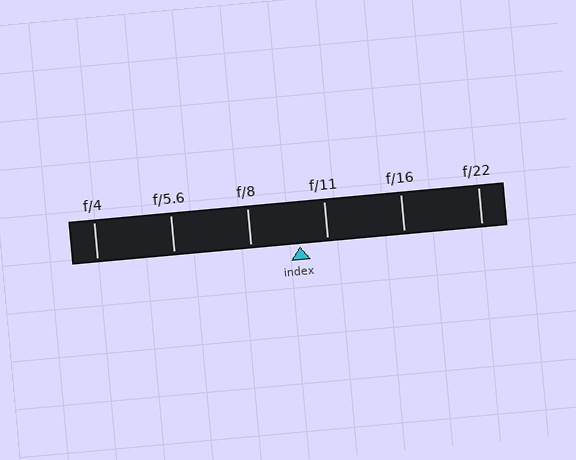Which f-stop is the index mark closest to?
The index mark is closest to f/11.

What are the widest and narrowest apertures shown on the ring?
The widest aperture shown is f/4 and the narrowest is f/22.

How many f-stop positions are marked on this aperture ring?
There are 6 f-stop positions marked.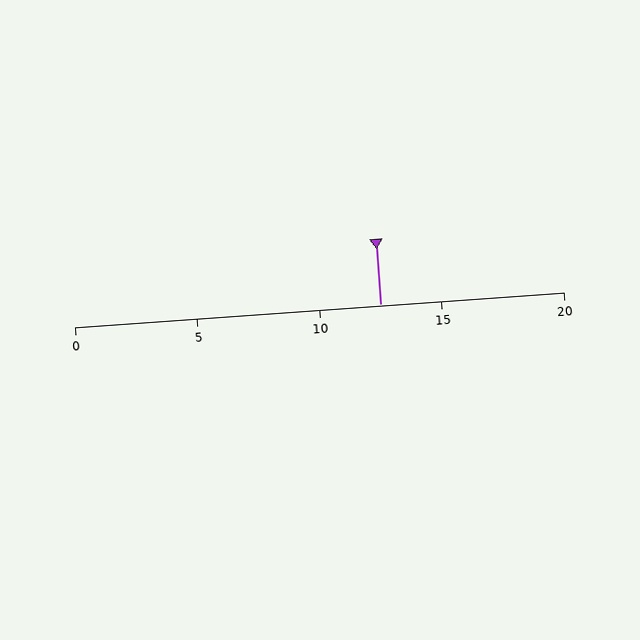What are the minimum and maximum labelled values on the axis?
The axis runs from 0 to 20.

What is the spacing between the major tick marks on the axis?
The major ticks are spaced 5 apart.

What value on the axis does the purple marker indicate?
The marker indicates approximately 12.5.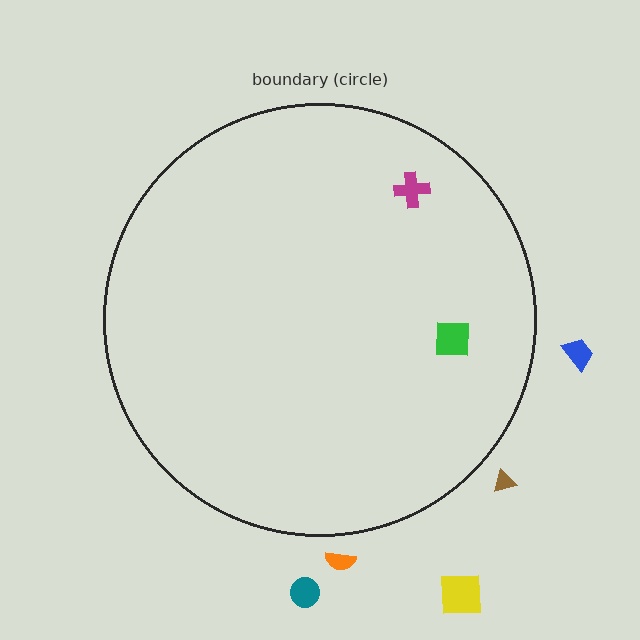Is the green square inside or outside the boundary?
Inside.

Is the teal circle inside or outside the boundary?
Outside.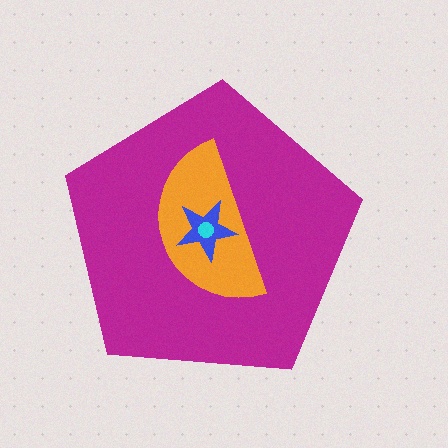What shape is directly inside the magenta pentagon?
The orange semicircle.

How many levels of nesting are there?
4.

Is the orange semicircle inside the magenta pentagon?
Yes.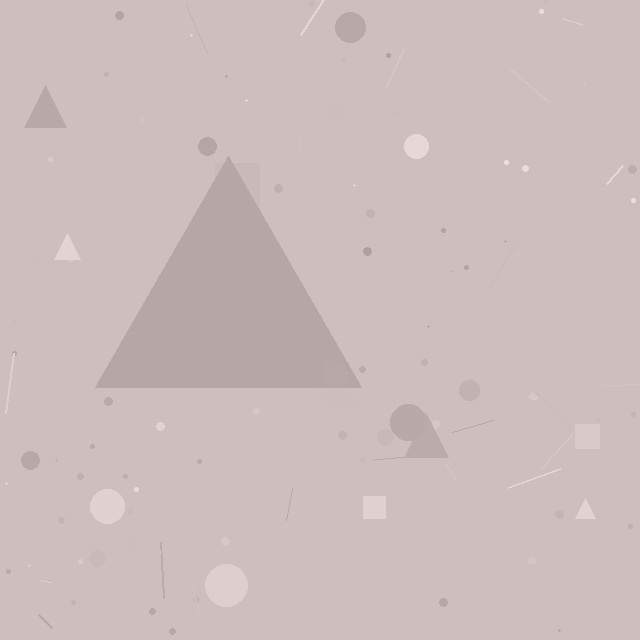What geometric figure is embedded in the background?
A triangle is embedded in the background.